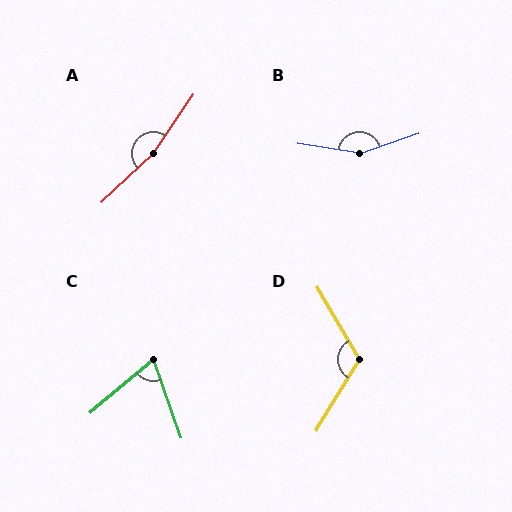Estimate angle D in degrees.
Approximately 118 degrees.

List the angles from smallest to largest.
C (69°), D (118°), B (152°), A (168°).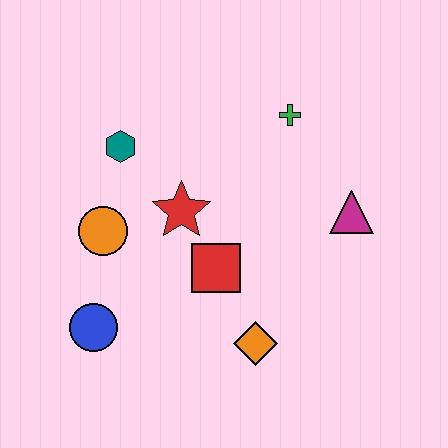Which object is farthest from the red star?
The magenta triangle is farthest from the red star.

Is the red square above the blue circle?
Yes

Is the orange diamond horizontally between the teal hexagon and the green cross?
Yes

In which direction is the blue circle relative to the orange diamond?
The blue circle is to the left of the orange diamond.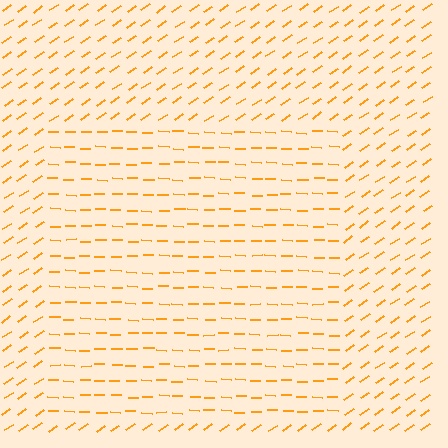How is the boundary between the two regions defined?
The boundary is defined purely by a change in line orientation (approximately 36 degrees difference). All lines are the same color and thickness.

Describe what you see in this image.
The image is filled with small orange line segments. A rectangle region in the image has lines oriented differently from the surrounding lines, creating a visible texture boundary.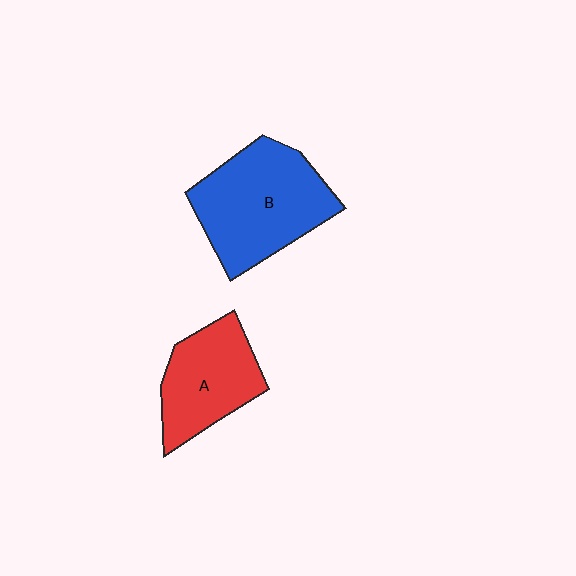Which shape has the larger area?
Shape B (blue).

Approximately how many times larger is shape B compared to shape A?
Approximately 1.4 times.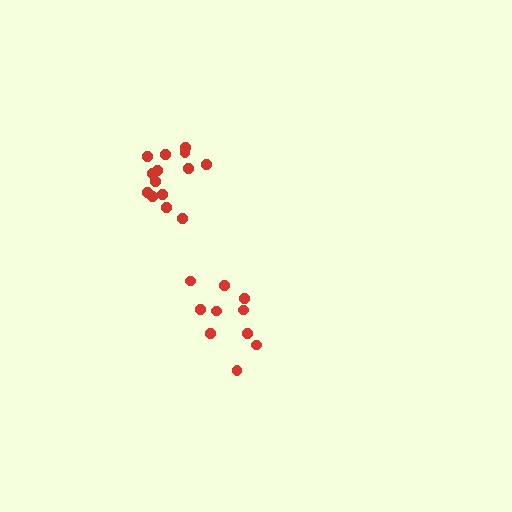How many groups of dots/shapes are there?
There are 2 groups.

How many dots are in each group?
Group 1: 10 dots, Group 2: 14 dots (24 total).